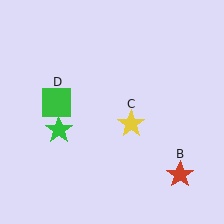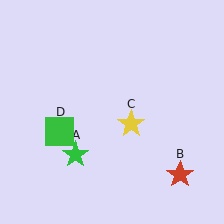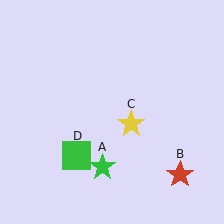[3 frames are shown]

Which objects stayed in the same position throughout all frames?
Red star (object B) and yellow star (object C) remained stationary.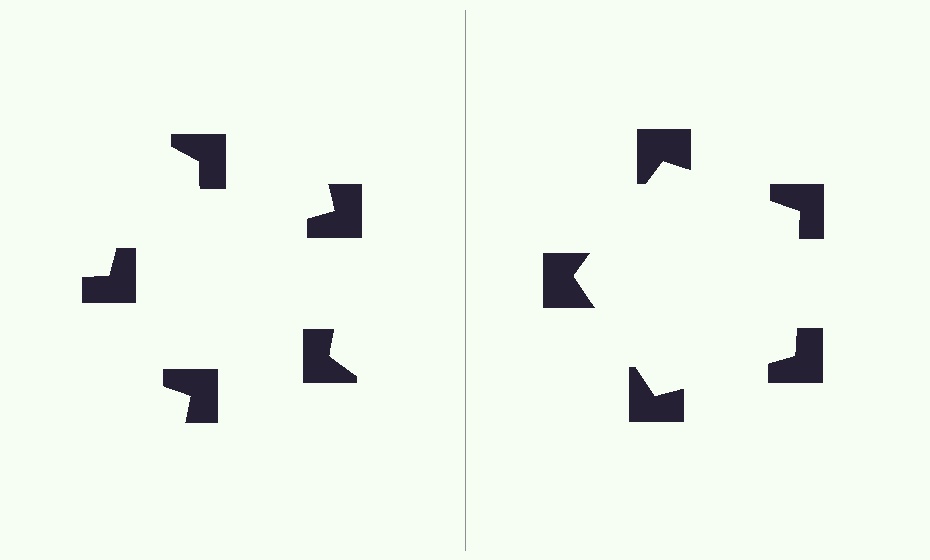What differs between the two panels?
The notched squares are positioned identically on both sides; only the wedge orientations differ. On the right they align to a pentagon; on the left they are misaligned.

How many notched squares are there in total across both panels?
10 — 5 on each side.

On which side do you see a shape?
An illusory pentagon appears on the right side. On the left side the wedge cuts are rotated, so no coherent shape forms.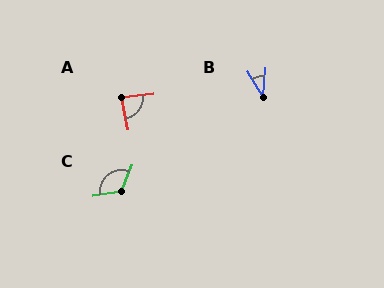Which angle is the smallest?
B, at approximately 35 degrees.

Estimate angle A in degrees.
Approximately 84 degrees.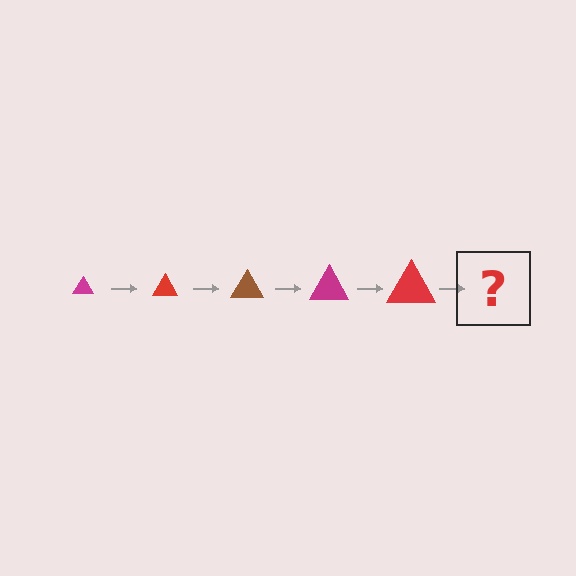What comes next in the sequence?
The next element should be a brown triangle, larger than the previous one.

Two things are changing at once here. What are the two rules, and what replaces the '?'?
The two rules are that the triangle grows larger each step and the color cycles through magenta, red, and brown. The '?' should be a brown triangle, larger than the previous one.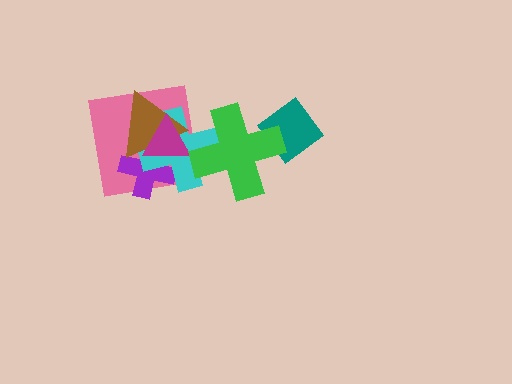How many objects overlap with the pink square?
4 objects overlap with the pink square.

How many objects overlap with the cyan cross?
5 objects overlap with the cyan cross.